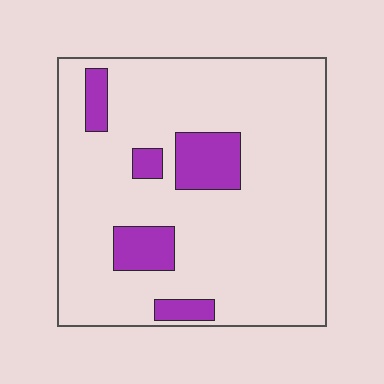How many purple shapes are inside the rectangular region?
5.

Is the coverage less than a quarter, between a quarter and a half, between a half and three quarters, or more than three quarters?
Less than a quarter.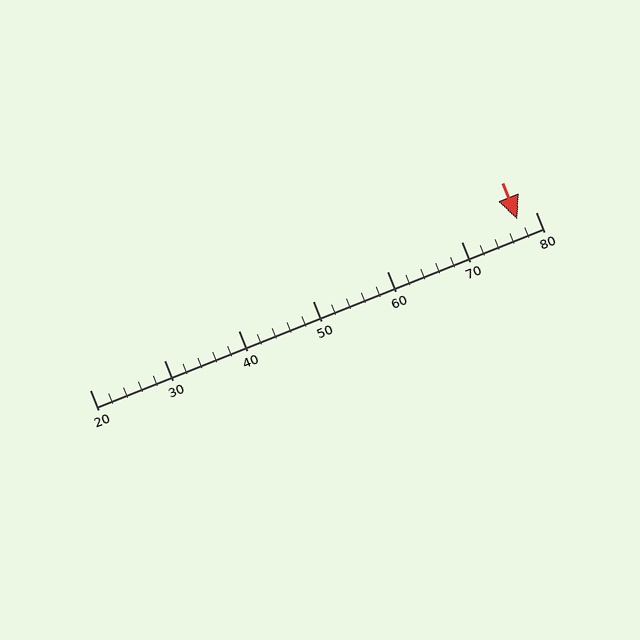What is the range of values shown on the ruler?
The ruler shows values from 20 to 80.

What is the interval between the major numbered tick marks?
The major tick marks are spaced 10 units apart.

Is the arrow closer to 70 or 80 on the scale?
The arrow is closer to 80.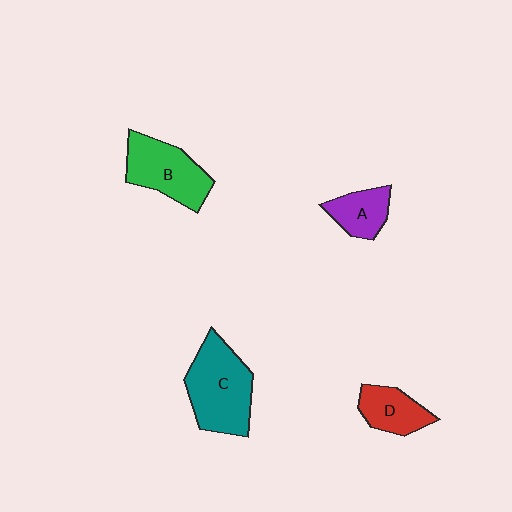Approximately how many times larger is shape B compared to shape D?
Approximately 1.5 times.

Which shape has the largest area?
Shape C (teal).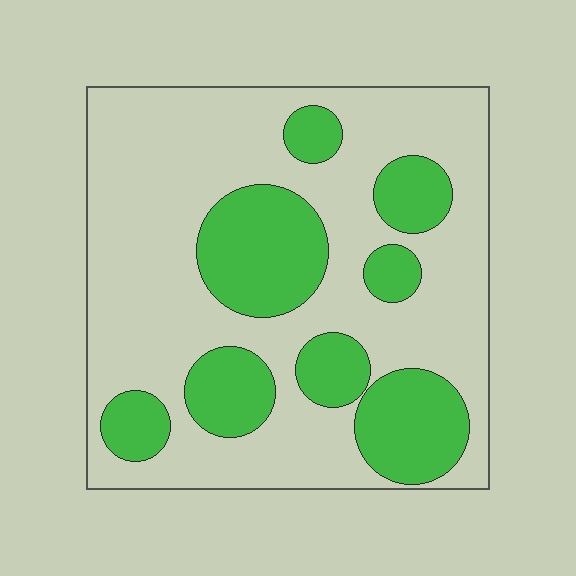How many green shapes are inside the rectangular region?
8.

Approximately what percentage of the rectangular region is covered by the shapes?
Approximately 30%.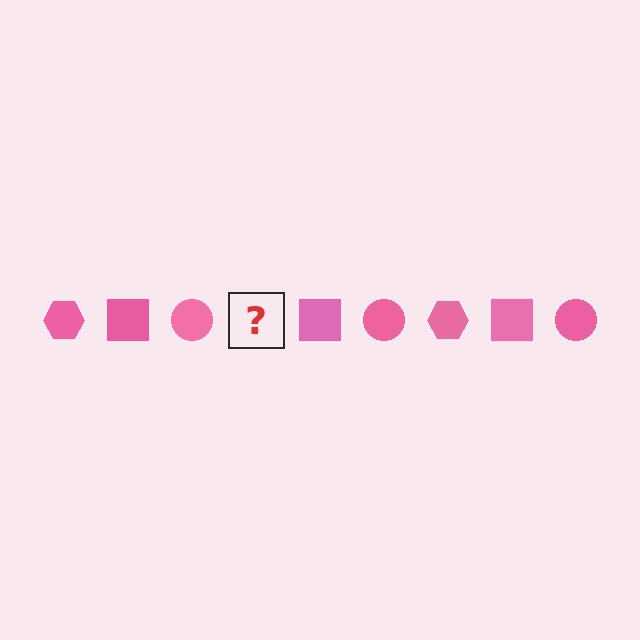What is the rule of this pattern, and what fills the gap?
The rule is that the pattern cycles through hexagon, square, circle shapes in pink. The gap should be filled with a pink hexagon.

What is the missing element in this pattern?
The missing element is a pink hexagon.